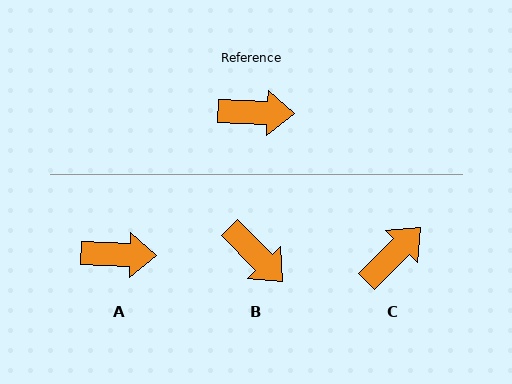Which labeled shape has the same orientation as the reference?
A.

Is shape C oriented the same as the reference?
No, it is off by about 47 degrees.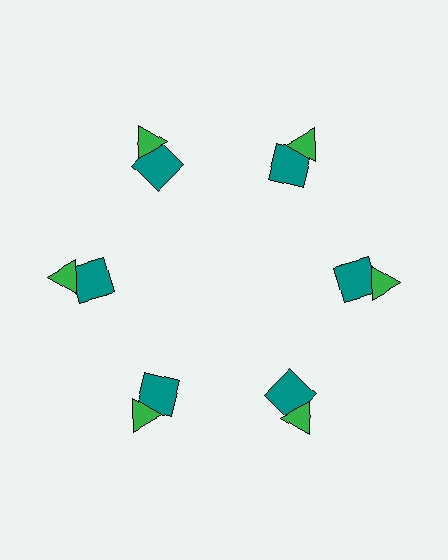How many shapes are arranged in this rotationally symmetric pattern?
There are 12 shapes, arranged in 6 groups of 2.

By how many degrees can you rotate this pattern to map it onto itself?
The pattern maps onto itself every 60 degrees of rotation.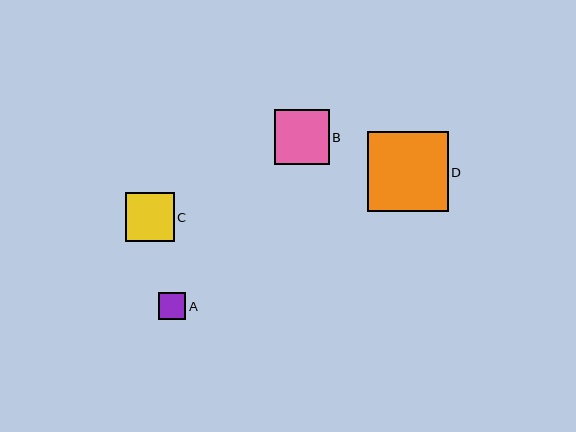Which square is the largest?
Square D is the largest with a size of approximately 80 pixels.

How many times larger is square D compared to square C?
Square D is approximately 1.6 times the size of square C.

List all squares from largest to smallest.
From largest to smallest: D, B, C, A.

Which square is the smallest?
Square A is the smallest with a size of approximately 27 pixels.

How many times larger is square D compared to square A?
Square D is approximately 2.9 times the size of square A.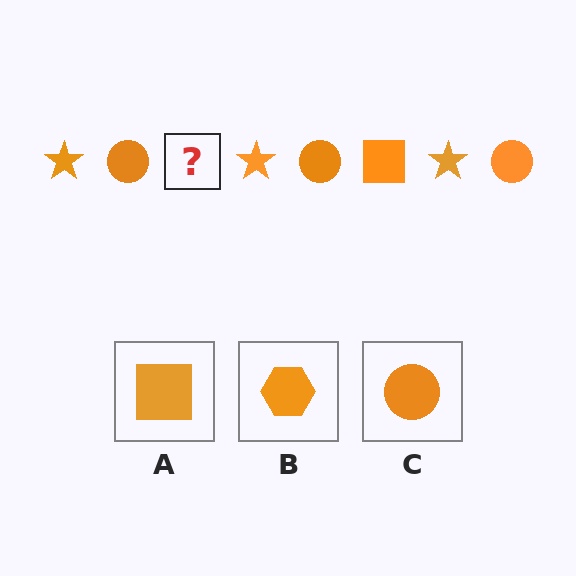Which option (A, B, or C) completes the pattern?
A.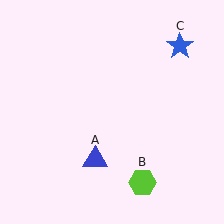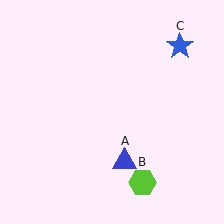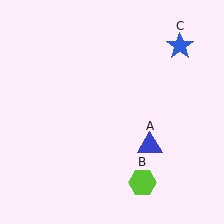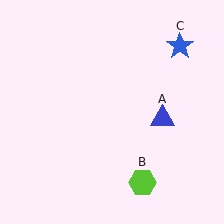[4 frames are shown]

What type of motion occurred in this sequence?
The blue triangle (object A) rotated counterclockwise around the center of the scene.